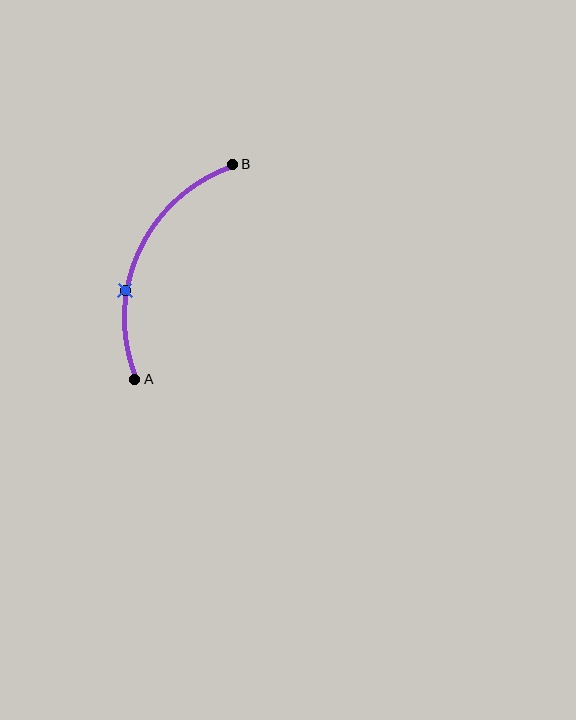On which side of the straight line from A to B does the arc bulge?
The arc bulges to the left of the straight line connecting A and B.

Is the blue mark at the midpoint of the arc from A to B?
No. The blue mark lies on the arc but is closer to endpoint A. The arc midpoint would be at the point on the curve equidistant along the arc from both A and B.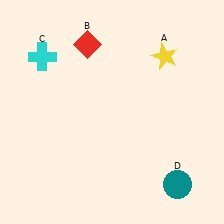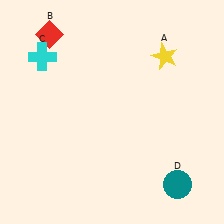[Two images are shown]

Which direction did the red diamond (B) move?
The red diamond (B) moved left.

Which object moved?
The red diamond (B) moved left.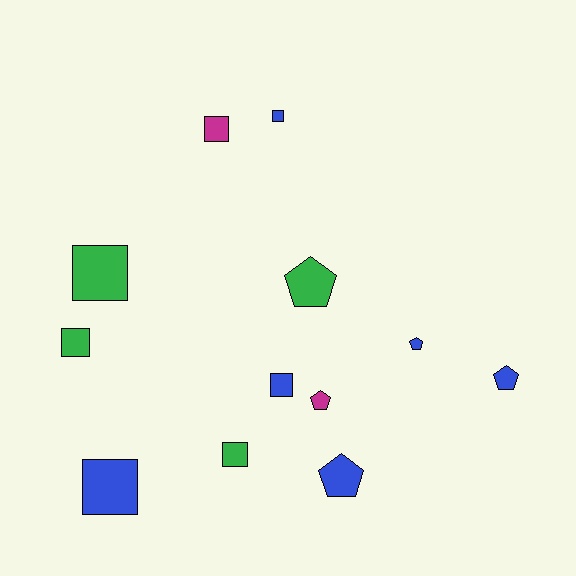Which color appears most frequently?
Blue, with 6 objects.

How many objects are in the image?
There are 12 objects.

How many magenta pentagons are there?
There is 1 magenta pentagon.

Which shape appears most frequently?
Square, with 7 objects.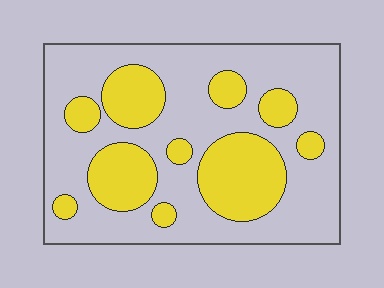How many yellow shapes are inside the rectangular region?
10.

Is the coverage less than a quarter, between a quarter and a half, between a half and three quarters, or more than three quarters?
Between a quarter and a half.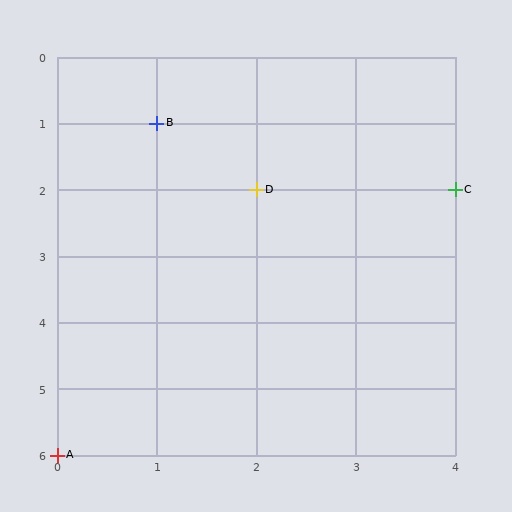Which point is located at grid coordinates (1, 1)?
Point B is at (1, 1).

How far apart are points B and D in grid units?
Points B and D are 1 column and 1 row apart (about 1.4 grid units diagonally).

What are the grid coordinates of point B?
Point B is at grid coordinates (1, 1).